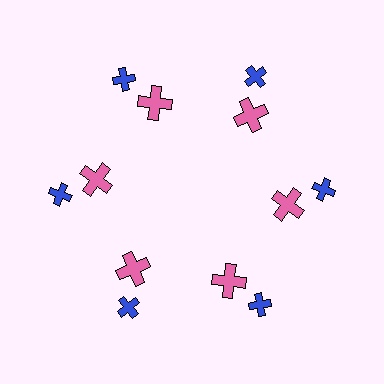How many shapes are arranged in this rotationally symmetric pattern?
There are 12 shapes, arranged in 6 groups of 2.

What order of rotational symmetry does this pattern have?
This pattern has 6-fold rotational symmetry.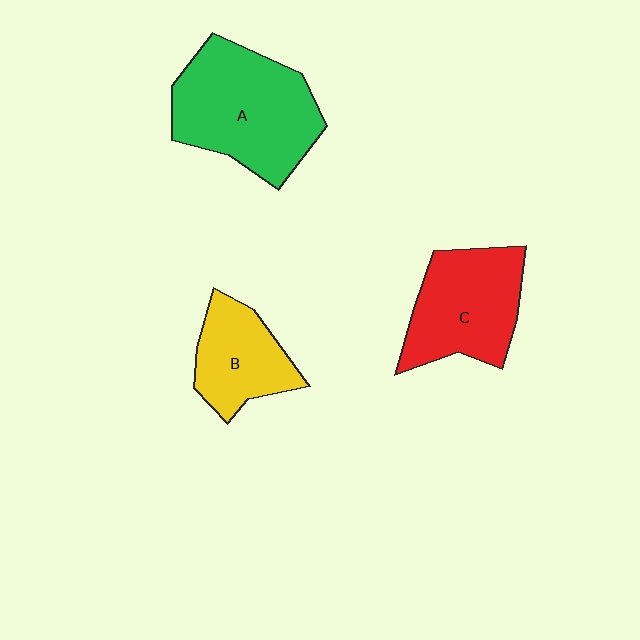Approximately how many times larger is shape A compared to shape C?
Approximately 1.3 times.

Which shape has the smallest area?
Shape B (yellow).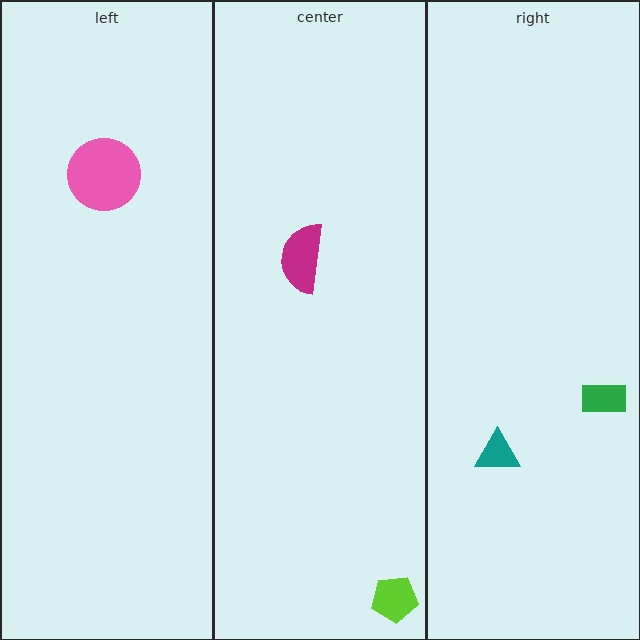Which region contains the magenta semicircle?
The center region.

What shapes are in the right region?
The teal triangle, the green rectangle.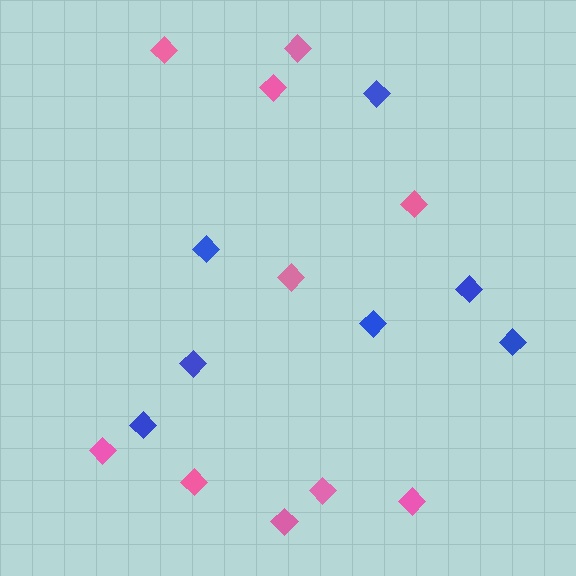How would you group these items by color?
There are 2 groups: one group of pink diamonds (10) and one group of blue diamonds (7).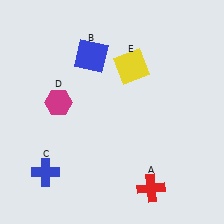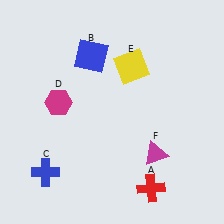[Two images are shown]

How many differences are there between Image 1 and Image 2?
There is 1 difference between the two images.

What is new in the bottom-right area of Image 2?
A magenta triangle (F) was added in the bottom-right area of Image 2.